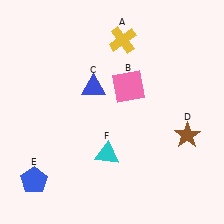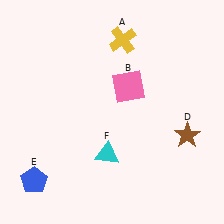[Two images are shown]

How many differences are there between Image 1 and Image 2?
There is 1 difference between the two images.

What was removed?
The blue triangle (C) was removed in Image 2.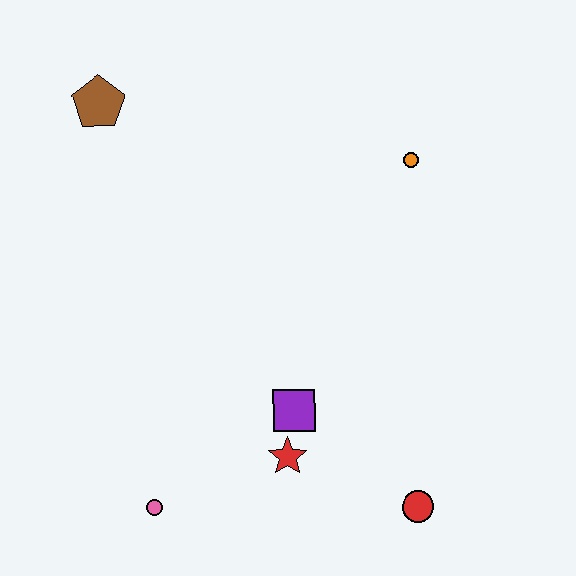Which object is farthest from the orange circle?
The pink circle is farthest from the orange circle.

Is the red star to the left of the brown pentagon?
No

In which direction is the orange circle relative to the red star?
The orange circle is above the red star.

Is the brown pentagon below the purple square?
No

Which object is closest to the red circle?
The red star is closest to the red circle.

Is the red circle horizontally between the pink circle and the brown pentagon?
No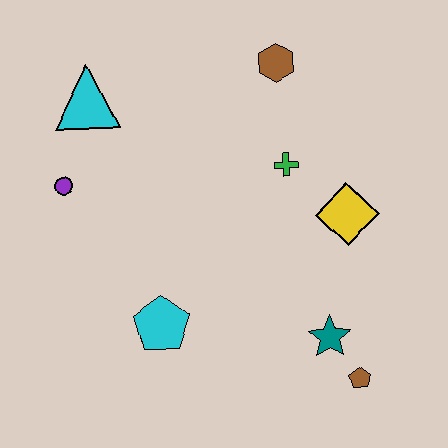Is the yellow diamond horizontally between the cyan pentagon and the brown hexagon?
No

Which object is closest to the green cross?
The yellow diamond is closest to the green cross.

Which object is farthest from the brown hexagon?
The brown pentagon is farthest from the brown hexagon.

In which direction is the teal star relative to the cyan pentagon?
The teal star is to the right of the cyan pentagon.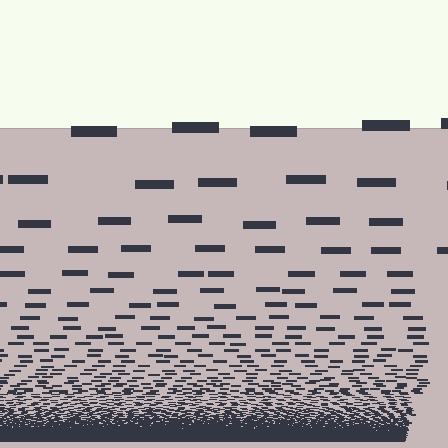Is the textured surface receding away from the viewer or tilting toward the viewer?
The surface appears to tilt toward the viewer. Texture elements get larger and sparser toward the top.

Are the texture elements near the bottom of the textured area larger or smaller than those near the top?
Smaller. The gradient is inverted — elements near the bottom are smaller and denser.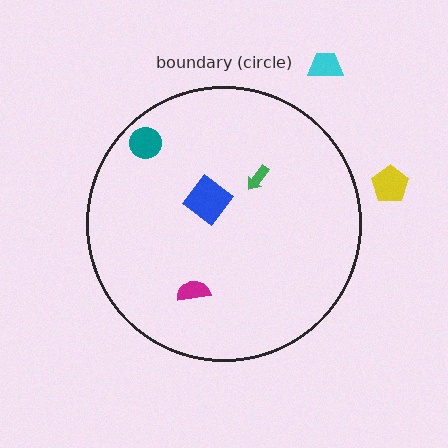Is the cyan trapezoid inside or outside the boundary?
Outside.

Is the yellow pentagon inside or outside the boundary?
Outside.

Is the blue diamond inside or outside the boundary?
Inside.